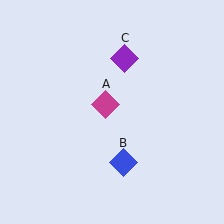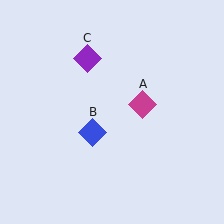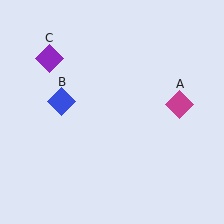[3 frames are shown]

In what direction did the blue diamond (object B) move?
The blue diamond (object B) moved up and to the left.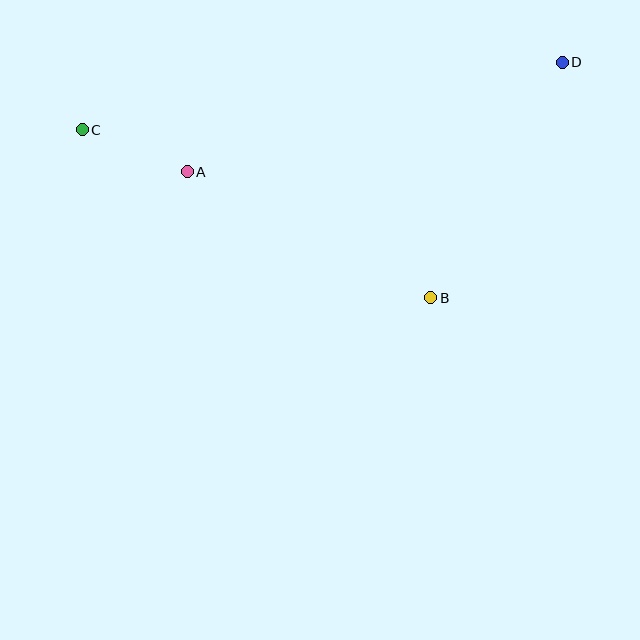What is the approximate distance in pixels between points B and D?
The distance between B and D is approximately 269 pixels.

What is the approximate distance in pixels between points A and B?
The distance between A and B is approximately 274 pixels.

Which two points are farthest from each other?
Points C and D are farthest from each other.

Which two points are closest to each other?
Points A and C are closest to each other.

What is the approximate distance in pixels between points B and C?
The distance between B and C is approximately 387 pixels.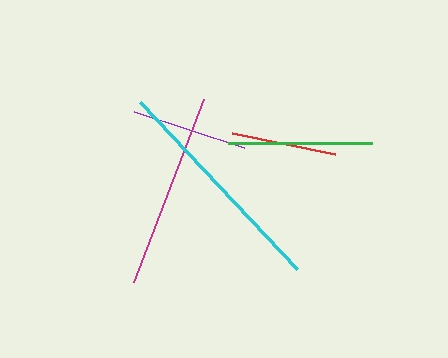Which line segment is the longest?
The cyan line is the longest at approximately 229 pixels.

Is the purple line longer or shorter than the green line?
The green line is longer than the purple line.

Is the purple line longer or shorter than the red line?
The purple line is longer than the red line.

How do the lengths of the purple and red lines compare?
The purple and red lines are approximately the same length.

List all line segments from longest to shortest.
From longest to shortest: cyan, magenta, green, purple, red.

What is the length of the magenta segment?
The magenta segment is approximately 196 pixels long.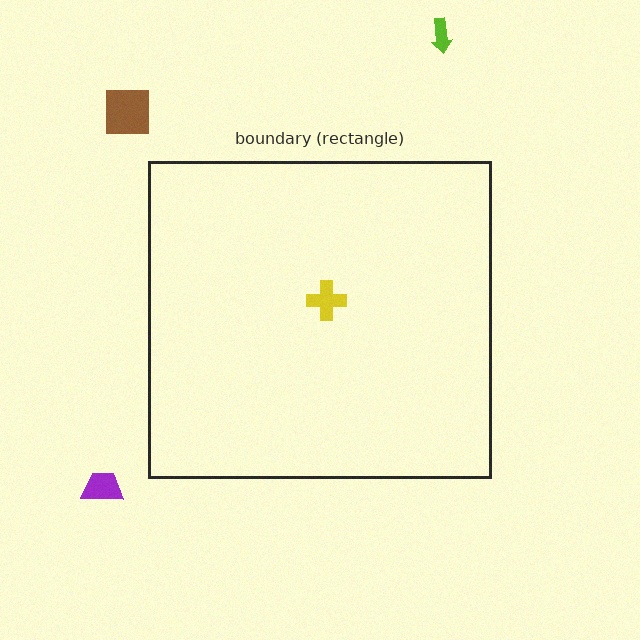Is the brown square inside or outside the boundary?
Outside.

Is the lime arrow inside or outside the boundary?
Outside.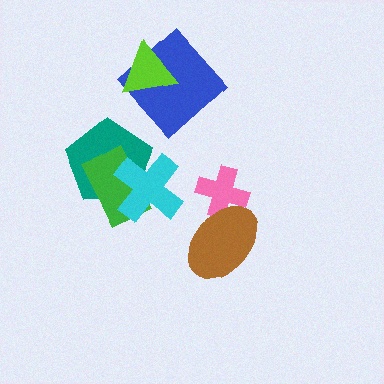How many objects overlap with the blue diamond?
1 object overlaps with the blue diamond.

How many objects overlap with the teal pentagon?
2 objects overlap with the teal pentagon.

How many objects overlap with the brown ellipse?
1 object overlaps with the brown ellipse.